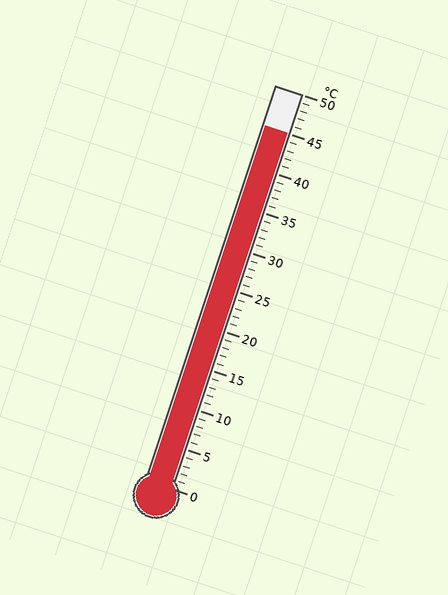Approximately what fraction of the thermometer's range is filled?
The thermometer is filled to approximately 90% of its range.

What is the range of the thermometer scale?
The thermometer scale ranges from 0°C to 50°C.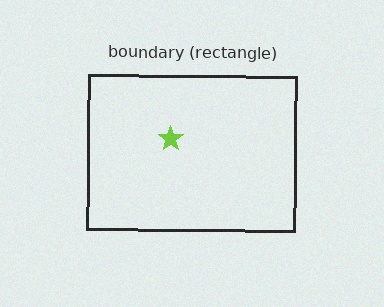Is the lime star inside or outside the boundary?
Inside.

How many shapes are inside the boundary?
1 inside, 0 outside.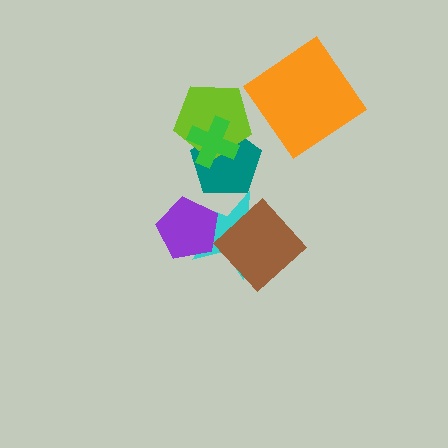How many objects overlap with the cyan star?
3 objects overlap with the cyan star.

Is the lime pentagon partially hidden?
Yes, it is partially covered by another shape.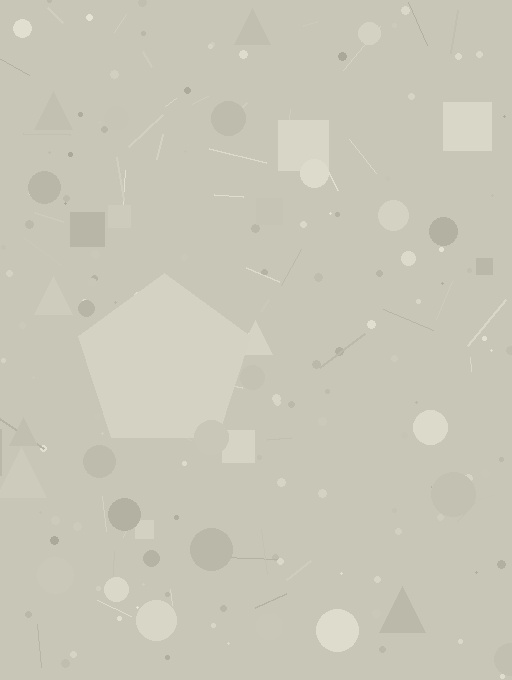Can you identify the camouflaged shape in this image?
The camouflaged shape is a pentagon.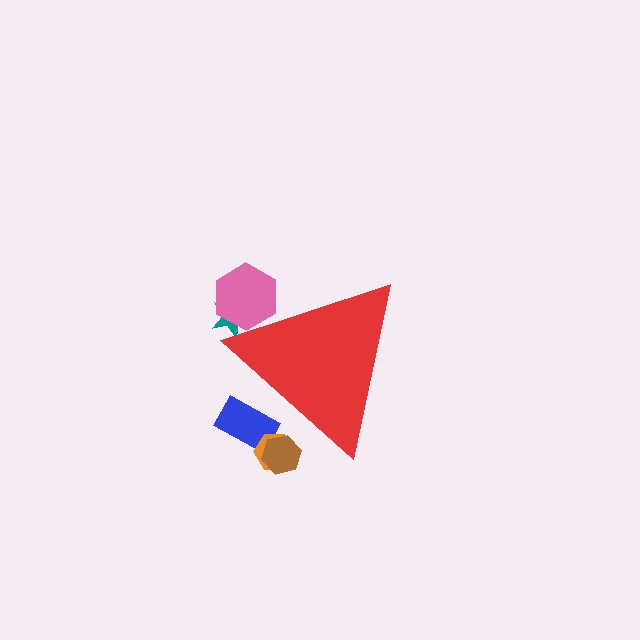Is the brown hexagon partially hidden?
Yes, the brown hexagon is partially hidden behind the red triangle.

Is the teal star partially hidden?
Yes, the teal star is partially hidden behind the red triangle.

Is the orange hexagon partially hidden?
Yes, the orange hexagon is partially hidden behind the red triangle.